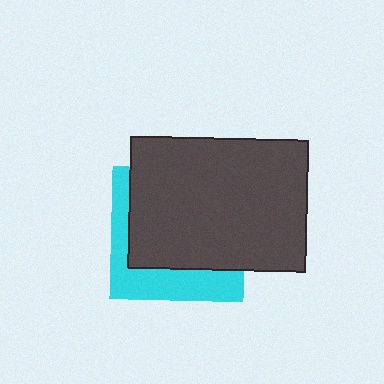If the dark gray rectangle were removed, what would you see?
You would see the complete cyan square.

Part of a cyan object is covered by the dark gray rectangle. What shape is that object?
It is a square.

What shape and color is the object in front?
The object in front is a dark gray rectangle.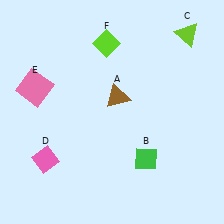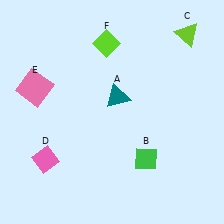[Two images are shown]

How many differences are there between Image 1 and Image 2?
There is 1 difference between the two images.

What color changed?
The triangle (A) changed from brown in Image 1 to teal in Image 2.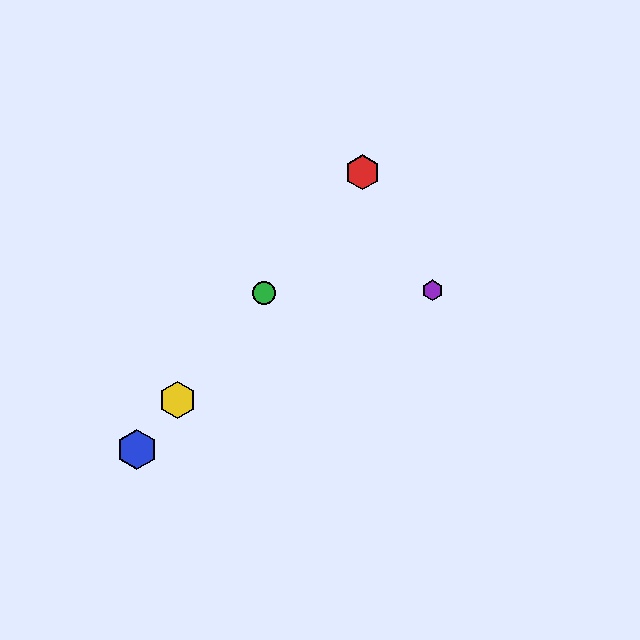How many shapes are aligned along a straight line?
4 shapes (the red hexagon, the blue hexagon, the green circle, the yellow hexagon) are aligned along a straight line.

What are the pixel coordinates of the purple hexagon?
The purple hexagon is at (433, 290).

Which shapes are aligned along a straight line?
The red hexagon, the blue hexagon, the green circle, the yellow hexagon are aligned along a straight line.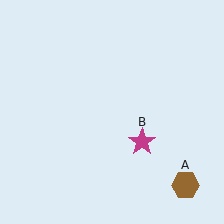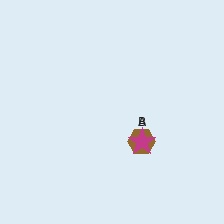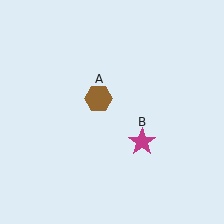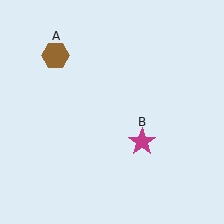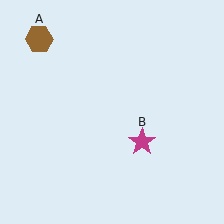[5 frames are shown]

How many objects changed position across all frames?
1 object changed position: brown hexagon (object A).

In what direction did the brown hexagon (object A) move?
The brown hexagon (object A) moved up and to the left.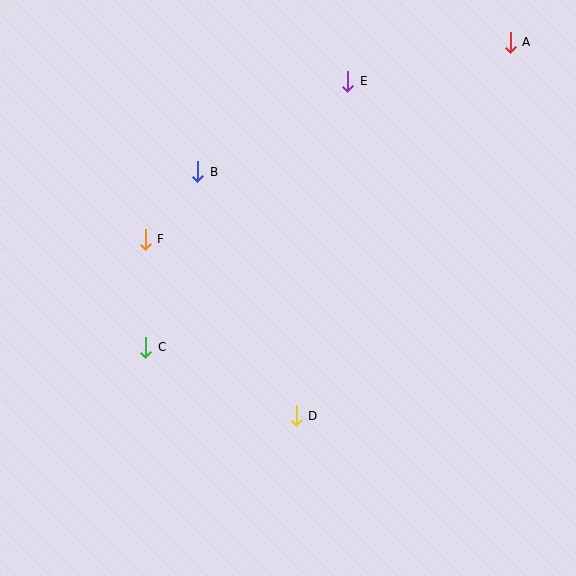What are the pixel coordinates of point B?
Point B is at (198, 172).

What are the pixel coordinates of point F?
Point F is at (145, 239).